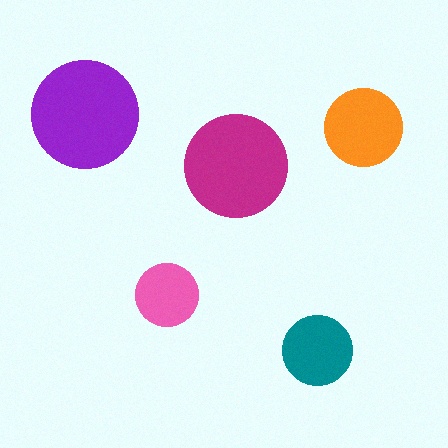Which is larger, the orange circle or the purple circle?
The purple one.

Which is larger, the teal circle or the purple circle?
The purple one.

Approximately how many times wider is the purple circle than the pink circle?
About 1.5 times wider.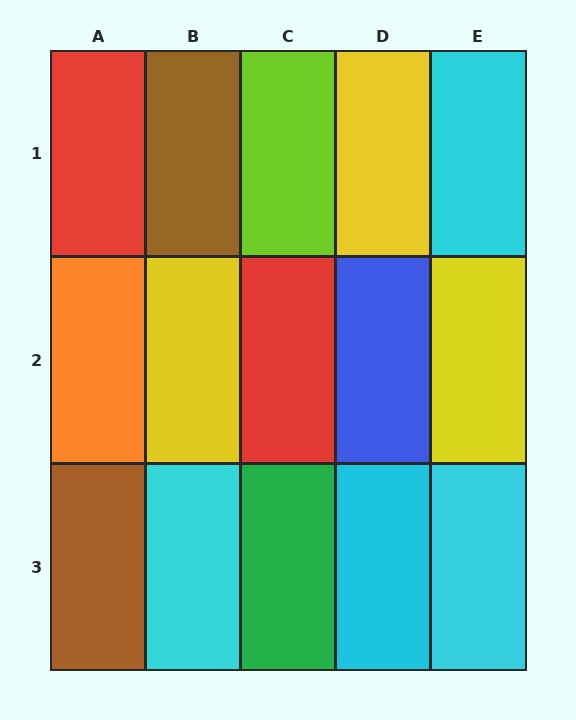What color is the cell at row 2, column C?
Red.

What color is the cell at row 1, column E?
Cyan.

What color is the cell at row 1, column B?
Brown.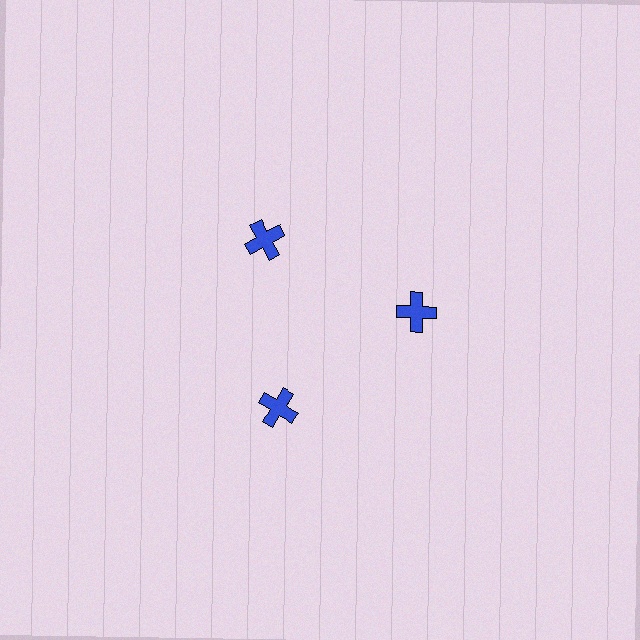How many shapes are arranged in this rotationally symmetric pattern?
There are 3 shapes, arranged in 3 groups of 1.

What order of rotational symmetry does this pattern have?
This pattern has 3-fold rotational symmetry.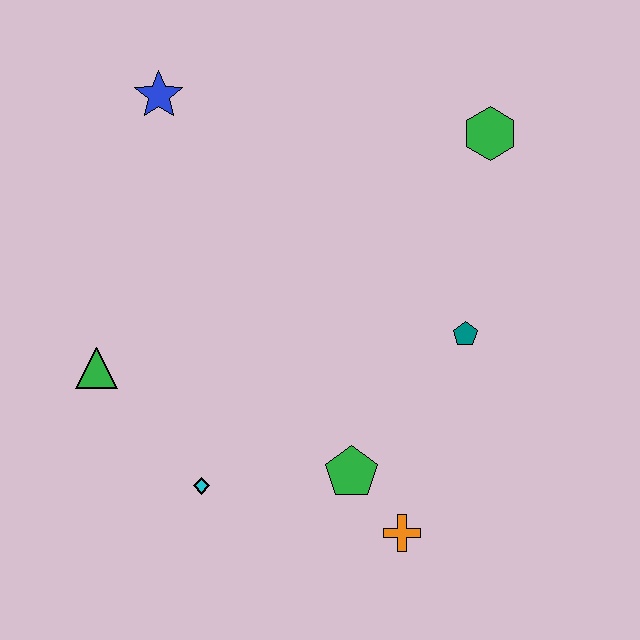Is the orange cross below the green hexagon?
Yes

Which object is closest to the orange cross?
The green pentagon is closest to the orange cross.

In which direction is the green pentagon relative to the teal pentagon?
The green pentagon is below the teal pentagon.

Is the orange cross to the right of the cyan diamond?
Yes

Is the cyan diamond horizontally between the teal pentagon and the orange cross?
No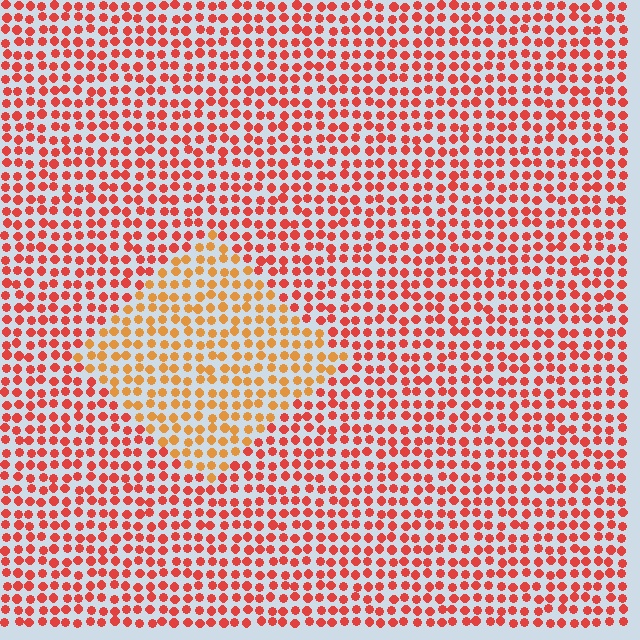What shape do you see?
I see a diamond.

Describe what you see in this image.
The image is filled with small red elements in a uniform arrangement. A diamond-shaped region is visible where the elements are tinted to a slightly different hue, forming a subtle color boundary.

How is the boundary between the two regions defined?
The boundary is defined purely by a slight shift in hue (about 31 degrees). Spacing, size, and orientation are identical on both sides.